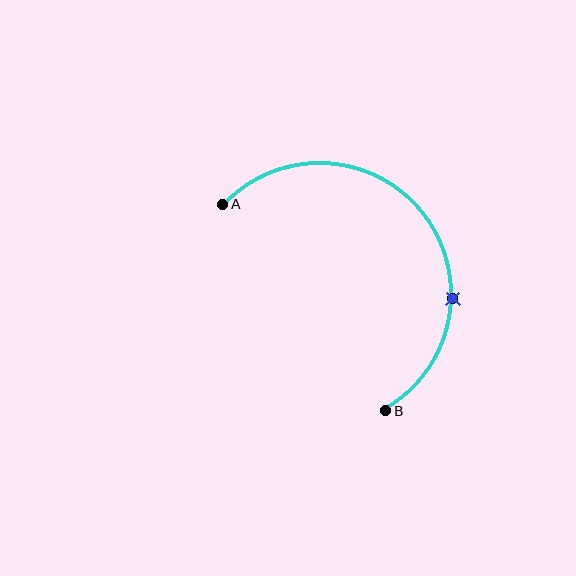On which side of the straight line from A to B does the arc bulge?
The arc bulges above and to the right of the straight line connecting A and B.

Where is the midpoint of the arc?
The arc midpoint is the point on the curve farthest from the straight line joining A and B. It sits above and to the right of that line.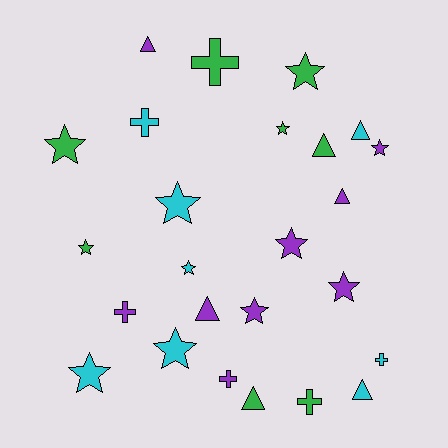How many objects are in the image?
There are 25 objects.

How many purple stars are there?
There are 4 purple stars.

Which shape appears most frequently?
Star, with 12 objects.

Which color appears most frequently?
Purple, with 9 objects.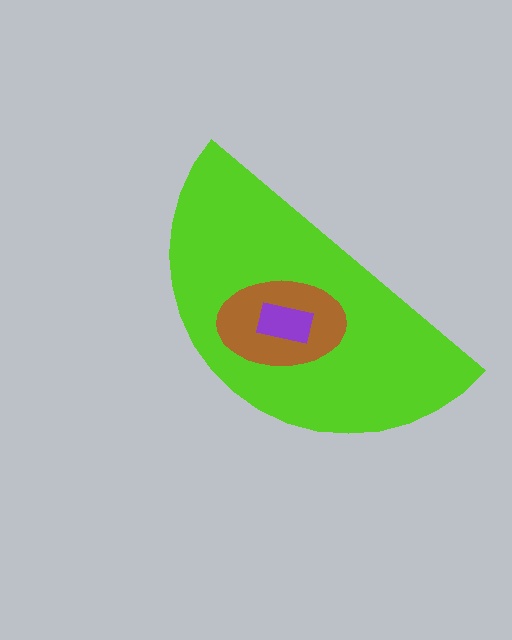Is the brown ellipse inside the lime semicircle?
Yes.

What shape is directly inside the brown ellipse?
The purple rectangle.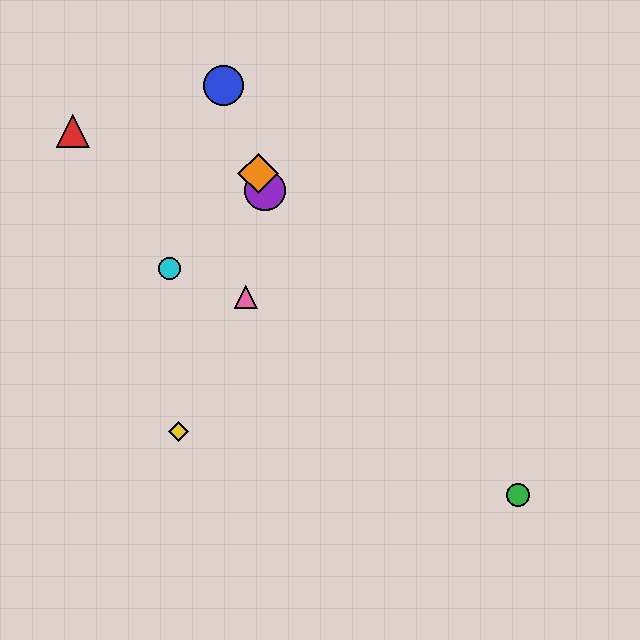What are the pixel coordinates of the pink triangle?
The pink triangle is at (246, 297).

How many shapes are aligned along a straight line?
3 shapes (the blue circle, the purple circle, the orange diamond) are aligned along a straight line.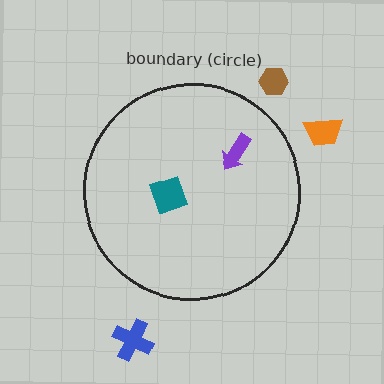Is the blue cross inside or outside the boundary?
Outside.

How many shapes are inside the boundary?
2 inside, 3 outside.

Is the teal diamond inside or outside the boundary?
Inside.